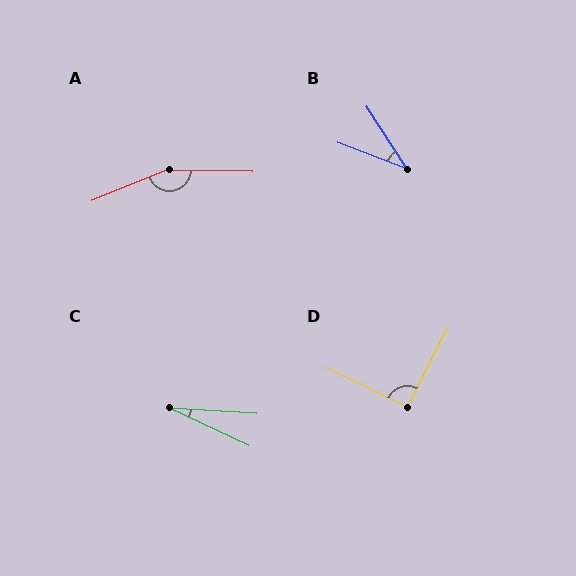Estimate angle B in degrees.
Approximately 36 degrees.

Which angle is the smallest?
C, at approximately 22 degrees.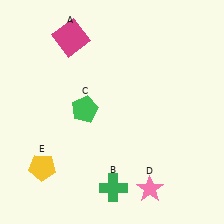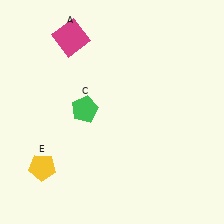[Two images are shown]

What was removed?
The pink star (D), the green cross (B) were removed in Image 2.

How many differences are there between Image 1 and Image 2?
There are 2 differences between the two images.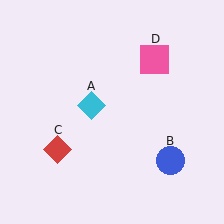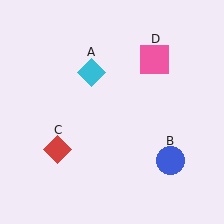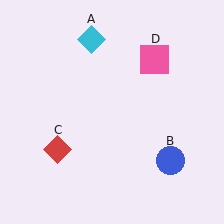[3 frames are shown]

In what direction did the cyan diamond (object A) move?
The cyan diamond (object A) moved up.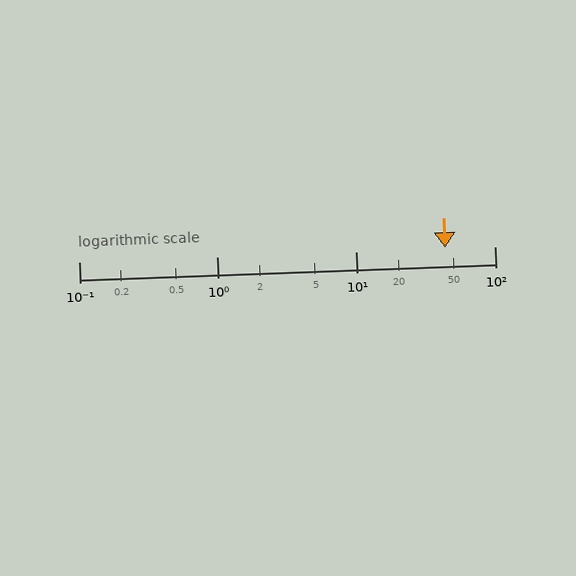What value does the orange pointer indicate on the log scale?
The pointer indicates approximately 44.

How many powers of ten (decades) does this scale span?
The scale spans 3 decades, from 0.1 to 100.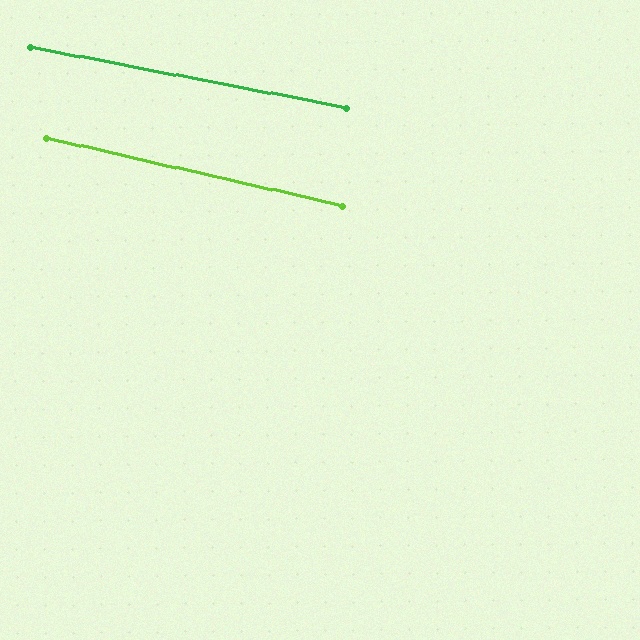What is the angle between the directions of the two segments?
Approximately 2 degrees.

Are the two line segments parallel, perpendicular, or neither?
Parallel — their directions differ by only 1.8°.